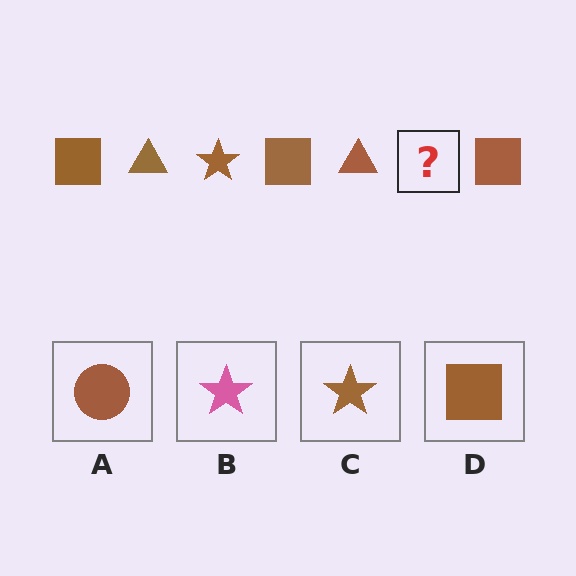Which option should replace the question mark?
Option C.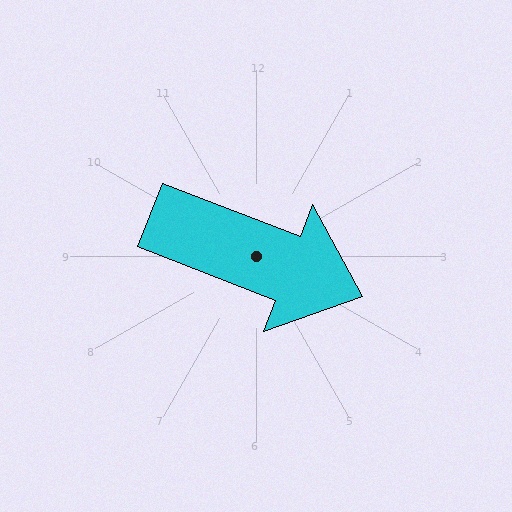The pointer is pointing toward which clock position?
Roughly 4 o'clock.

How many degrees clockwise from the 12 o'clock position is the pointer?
Approximately 111 degrees.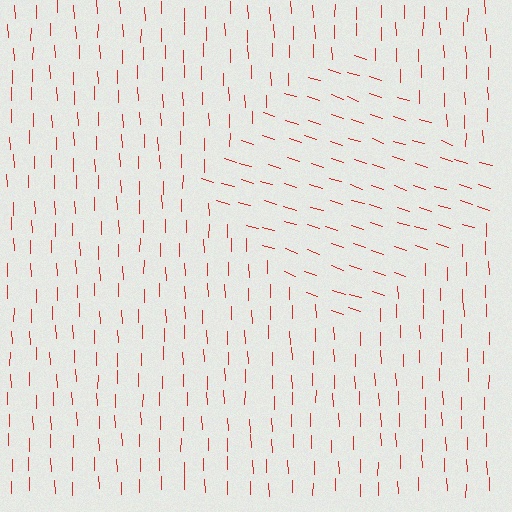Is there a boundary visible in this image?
Yes, there is a texture boundary formed by a change in line orientation.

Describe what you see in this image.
The image is filled with small red line segments. A diamond region in the image has lines oriented differently from the surrounding lines, creating a visible texture boundary.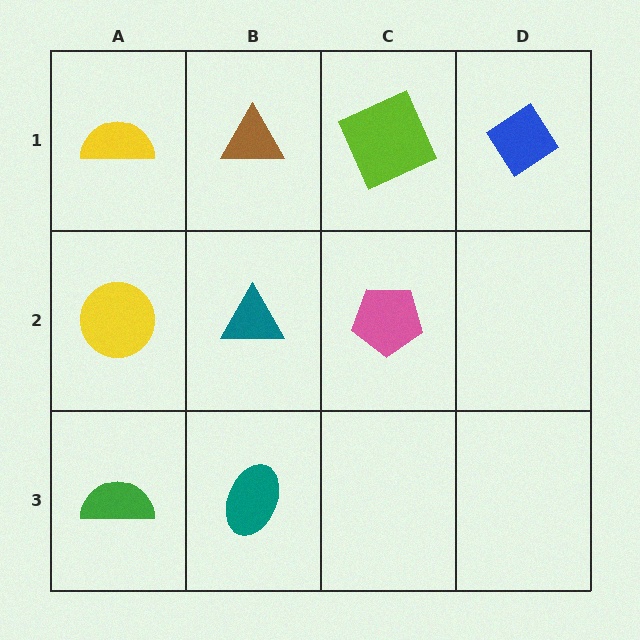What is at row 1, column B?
A brown triangle.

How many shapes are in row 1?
4 shapes.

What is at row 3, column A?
A green semicircle.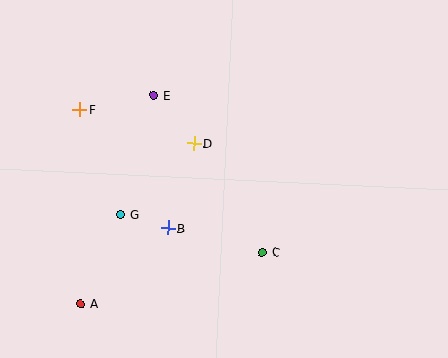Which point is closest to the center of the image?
Point D at (194, 143) is closest to the center.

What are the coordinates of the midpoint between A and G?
The midpoint between A and G is at (101, 259).